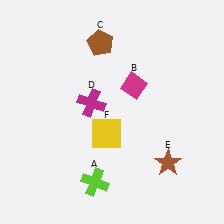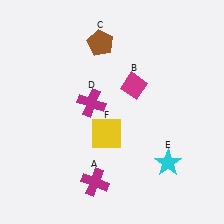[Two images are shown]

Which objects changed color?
A changed from lime to magenta. E changed from brown to cyan.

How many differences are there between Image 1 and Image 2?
There are 2 differences between the two images.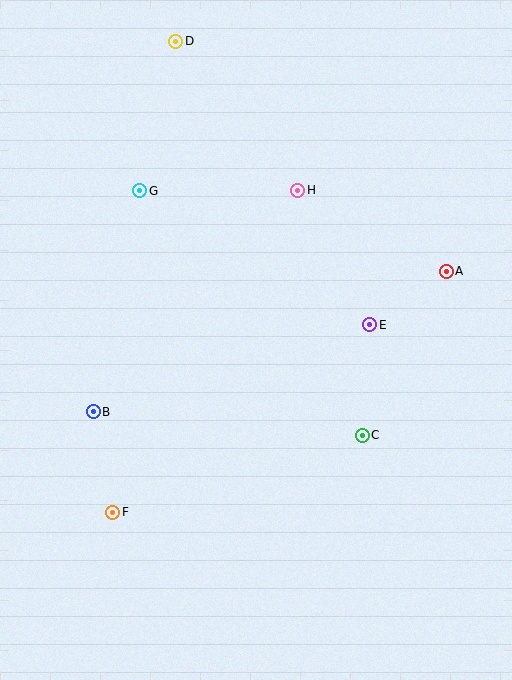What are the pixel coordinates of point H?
Point H is at (298, 190).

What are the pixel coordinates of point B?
Point B is at (93, 412).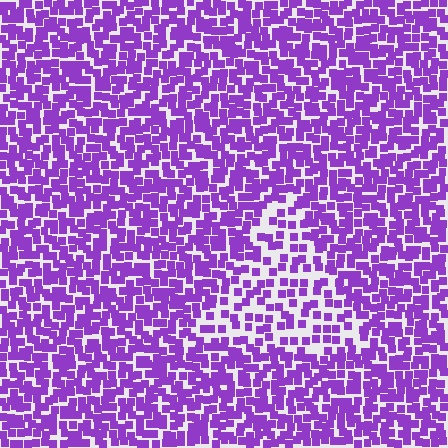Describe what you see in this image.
The image contains small purple elements arranged at two different densities. A triangle-shaped region is visible where the elements are less densely packed than the surrounding area.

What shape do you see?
I see a triangle.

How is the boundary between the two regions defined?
The boundary is defined by a change in element density (approximately 1.9x ratio). All elements are the same color, size, and shape.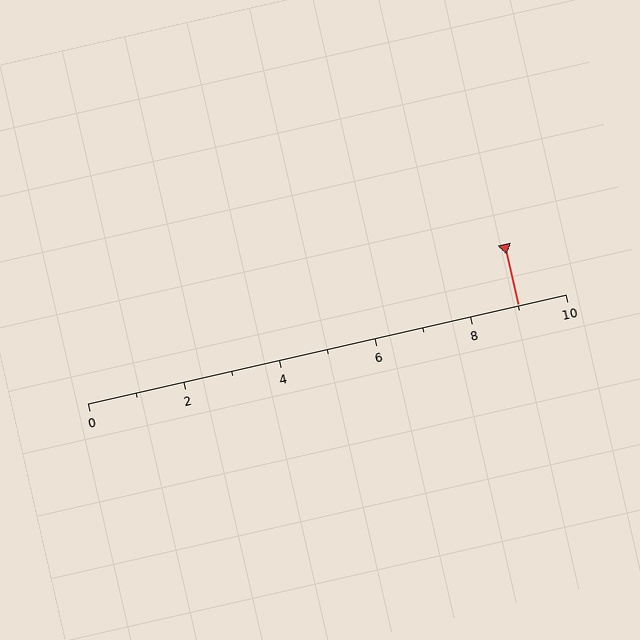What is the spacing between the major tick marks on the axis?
The major ticks are spaced 2 apart.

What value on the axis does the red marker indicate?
The marker indicates approximately 9.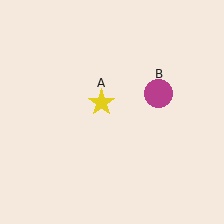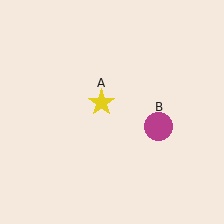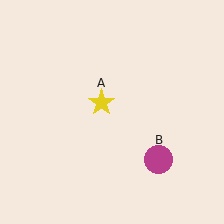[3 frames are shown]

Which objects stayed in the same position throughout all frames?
Yellow star (object A) remained stationary.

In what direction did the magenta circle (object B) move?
The magenta circle (object B) moved down.